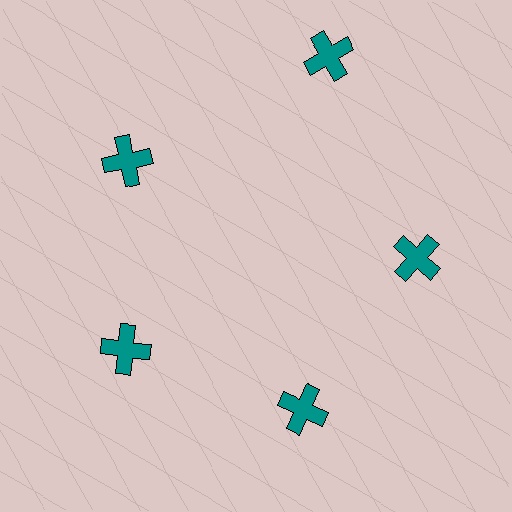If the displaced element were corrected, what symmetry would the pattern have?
It would have 5-fold rotational symmetry — the pattern would map onto itself every 72 degrees.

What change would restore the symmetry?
The symmetry would be restored by moving it inward, back onto the ring so that all 5 crosses sit at equal angles and equal distance from the center.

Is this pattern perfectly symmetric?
No. The 5 teal crosses are arranged in a ring, but one element near the 1 o'clock position is pushed outward from the center, breaking the 5-fold rotational symmetry.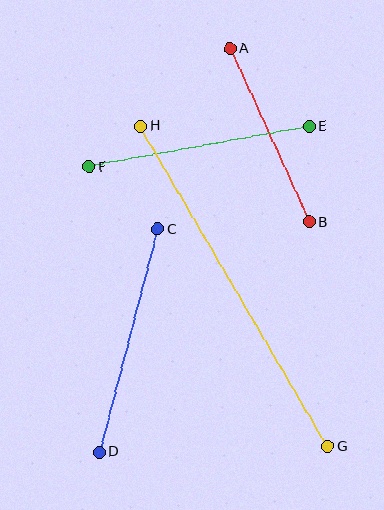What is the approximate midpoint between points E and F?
The midpoint is at approximately (199, 147) pixels.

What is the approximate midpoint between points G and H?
The midpoint is at approximately (234, 287) pixels.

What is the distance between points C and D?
The distance is approximately 231 pixels.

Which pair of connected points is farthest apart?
Points G and H are farthest apart.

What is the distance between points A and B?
The distance is approximately 191 pixels.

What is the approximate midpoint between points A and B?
The midpoint is at approximately (269, 135) pixels.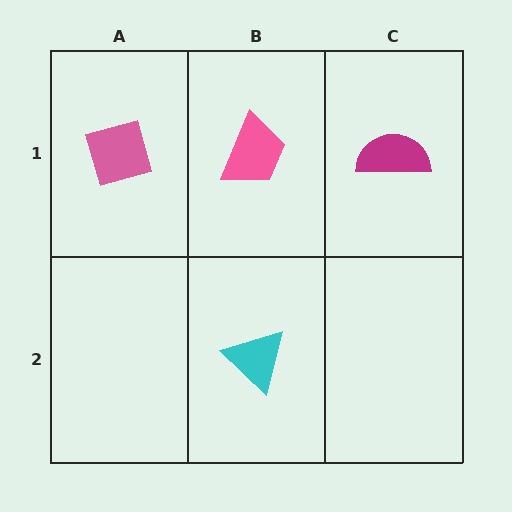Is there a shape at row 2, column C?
No, that cell is empty.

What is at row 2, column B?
A cyan triangle.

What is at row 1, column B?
A pink trapezoid.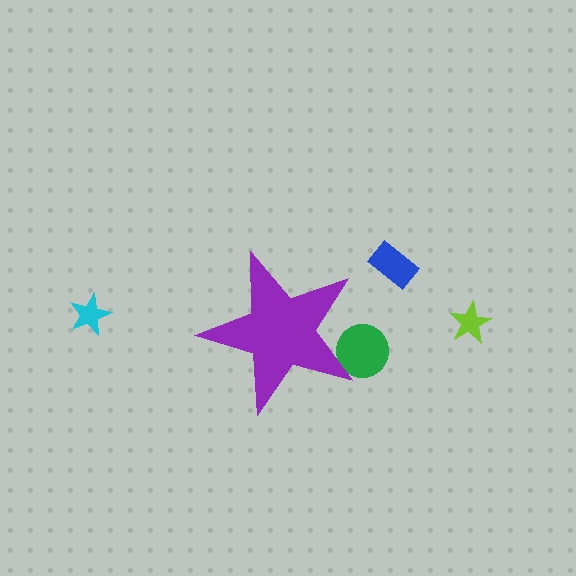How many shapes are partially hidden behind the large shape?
1 shape is partially hidden.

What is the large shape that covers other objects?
A purple star.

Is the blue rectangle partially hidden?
No, the blue rectangle is fully visible.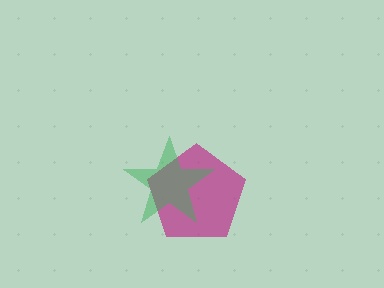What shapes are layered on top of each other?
The layered shapes are: a magenta pentagon, a green star.